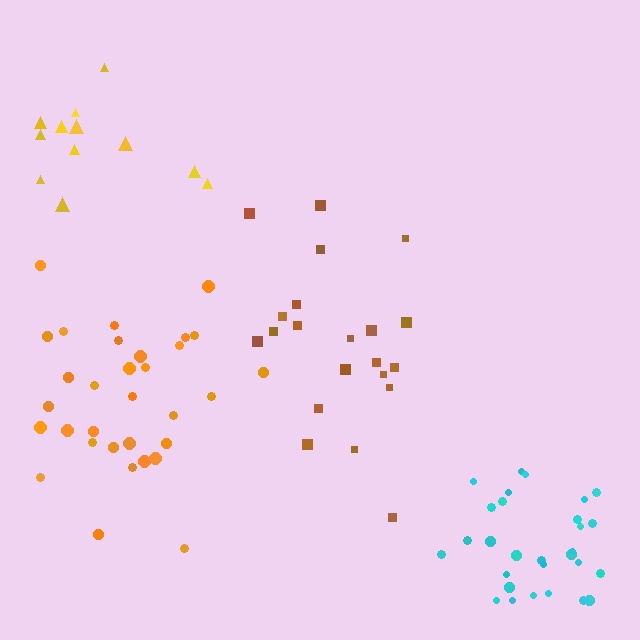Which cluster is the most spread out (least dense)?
Brown.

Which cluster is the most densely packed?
Cyan.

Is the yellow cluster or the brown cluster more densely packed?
Yellow.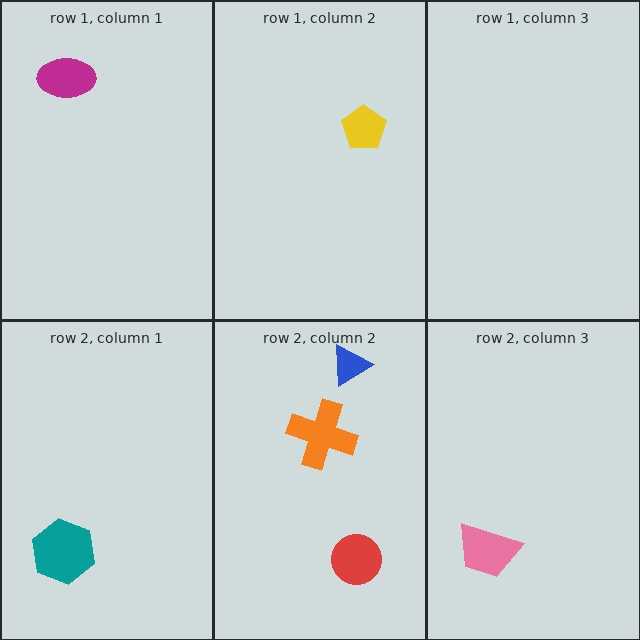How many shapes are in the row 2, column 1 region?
1.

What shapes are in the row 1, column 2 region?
The yellow pentagon.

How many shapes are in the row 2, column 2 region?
3.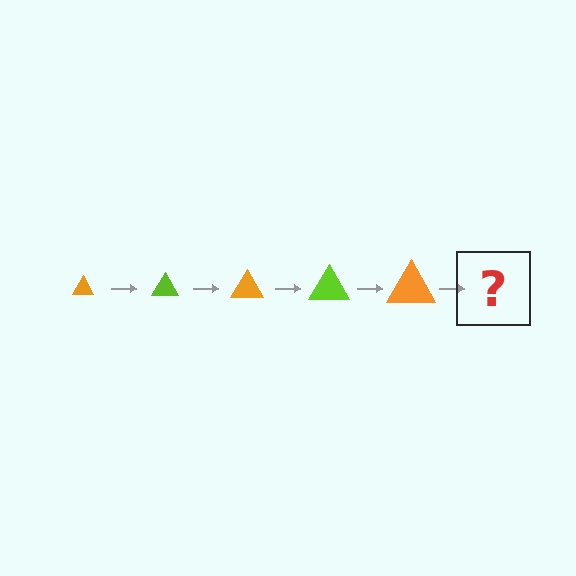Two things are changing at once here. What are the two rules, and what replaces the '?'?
The two rules are that the triangle grows larger each step and the color cycles through orange and lime. The '?' should be a lime triangle, larger than the previous one.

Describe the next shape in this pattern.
It should be a lime triangle, larger than the previous one.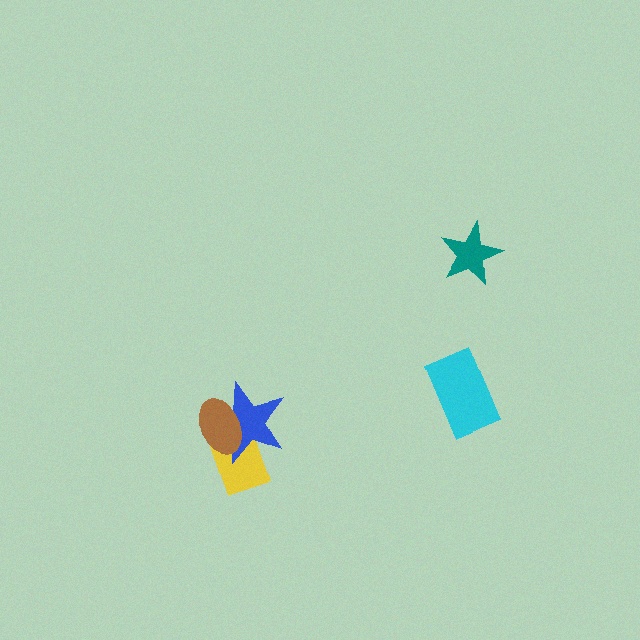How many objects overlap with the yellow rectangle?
2 objects overlap with the yellow rectangle.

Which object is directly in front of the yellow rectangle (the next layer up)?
The blue star is directly in front of the yellow rectangle.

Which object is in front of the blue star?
The brown ellipse is in front of the blue star.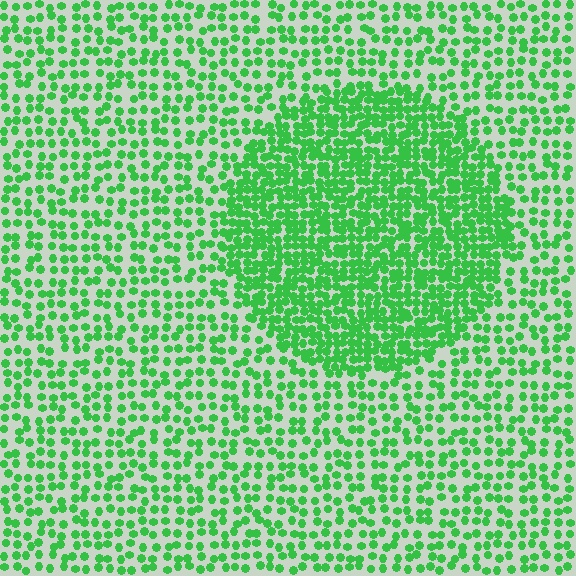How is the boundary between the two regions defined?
The boundary is defined by a change in element density (approximately 2.0x ratio). All elements are the same color, size, and shape.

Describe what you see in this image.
The image contains small green elements arranged at two different densities. A circle-shaped region is visible where the elements are more densely packed than the surrounding area.